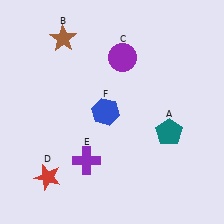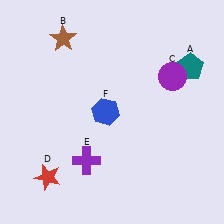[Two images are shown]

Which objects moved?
The objects that moved are: the teal pentagon (A), the purple circle (C).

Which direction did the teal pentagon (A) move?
The teal pentagon (A) moved up.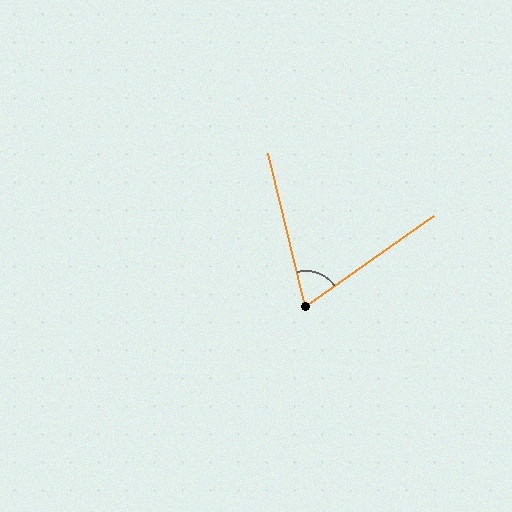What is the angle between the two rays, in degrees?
Approximately 69 degrees.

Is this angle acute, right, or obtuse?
It is acute.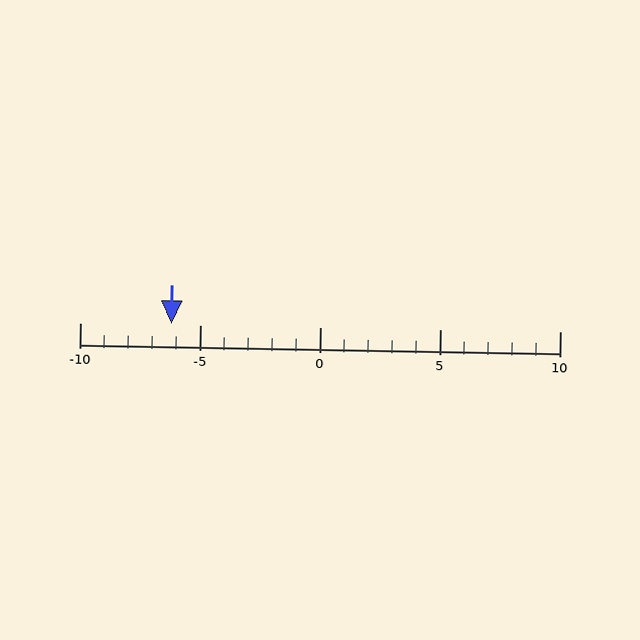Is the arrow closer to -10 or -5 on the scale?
The arrow is closer to -5.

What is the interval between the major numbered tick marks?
The major tick marks are spaced 5 units apart.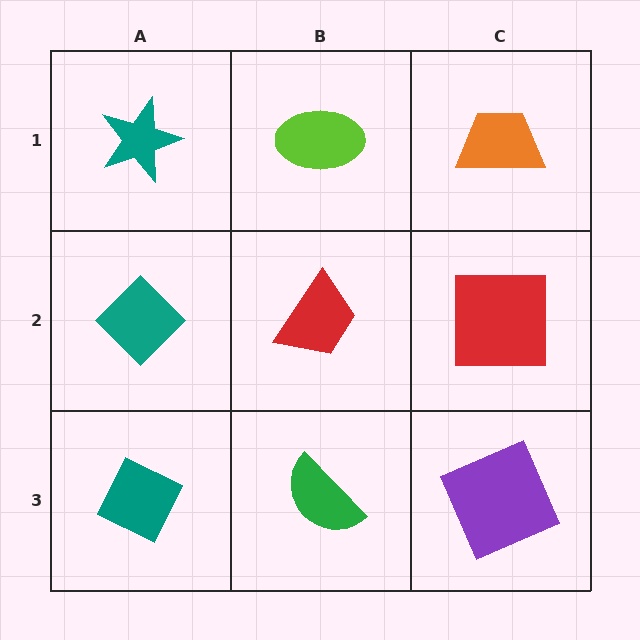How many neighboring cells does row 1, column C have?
2.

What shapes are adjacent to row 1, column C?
A red square (row 2, column C), a lime ellipse (row 1, column B).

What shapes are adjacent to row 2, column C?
An orange trapezoid (row 1, column C), a purple square (row 3, column C), a red trapezoid (row 2, column B).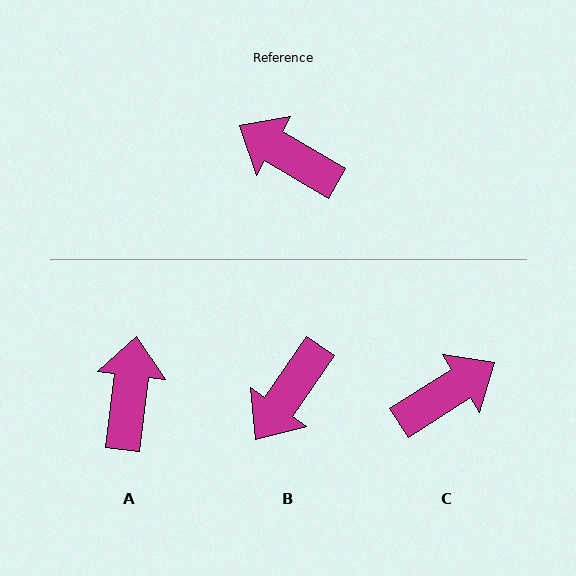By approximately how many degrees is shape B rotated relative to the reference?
Approximately 86 degrees counter-clockwise.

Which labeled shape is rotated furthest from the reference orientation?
C, about 117 degrees away.